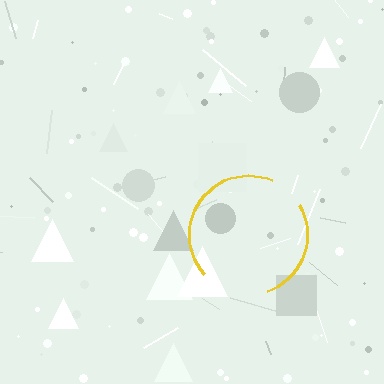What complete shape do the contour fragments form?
The contour fragments form a circle.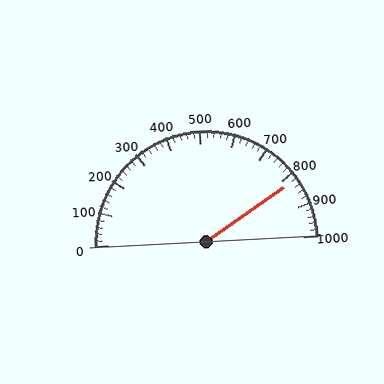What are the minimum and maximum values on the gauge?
The gauge ranges from 0 to 1000.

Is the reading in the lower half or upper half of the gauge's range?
The reading is in the upper half of the range (0 to 1000).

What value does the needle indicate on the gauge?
The needle indicates approximately 820.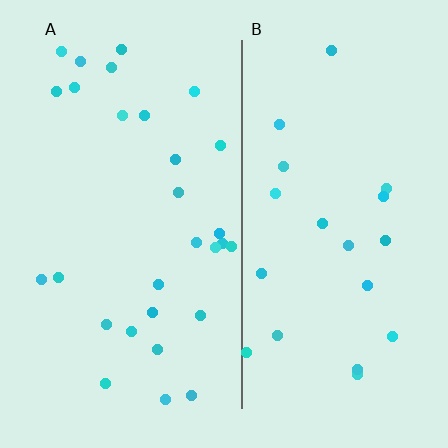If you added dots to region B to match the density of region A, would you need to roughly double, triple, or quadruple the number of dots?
Approximately double.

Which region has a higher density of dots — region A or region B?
A (the left).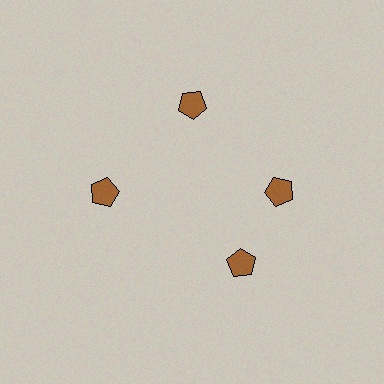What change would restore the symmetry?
The symmetry would be restored by rotating it back into even spacing with its neighbors so that all 4 pentagons sit at equal angles and equal distance from the center.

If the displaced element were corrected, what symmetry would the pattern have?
It would have 4-fold rotational symmetry — the pattern would map onto itself every 90 degrees.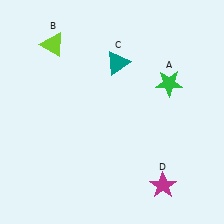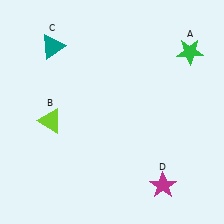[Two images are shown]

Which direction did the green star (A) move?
The green star (A) moved up.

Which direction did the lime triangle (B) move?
The lime triangle (B) moved down.